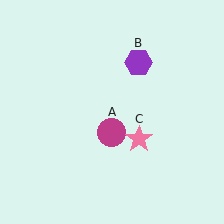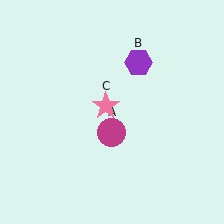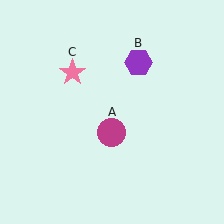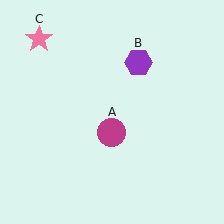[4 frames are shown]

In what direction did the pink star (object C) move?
The pink star (object C) moved up and to the left.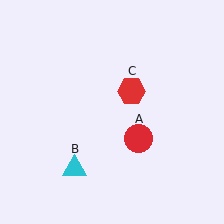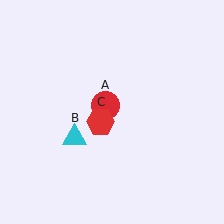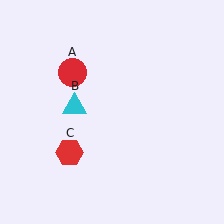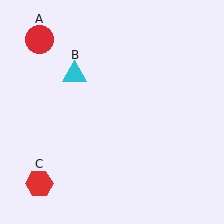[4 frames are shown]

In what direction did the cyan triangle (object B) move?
The cyan triangle (object B) moved up.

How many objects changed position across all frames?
3 objects changed position: red circle (object A), cyan triangle (object B), red hexagon (object C).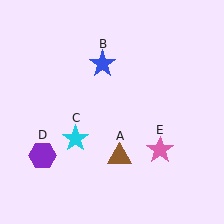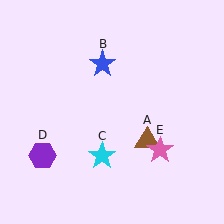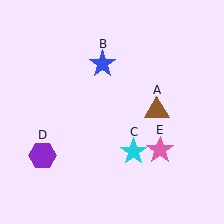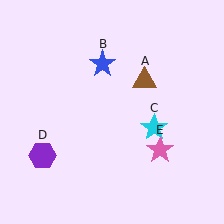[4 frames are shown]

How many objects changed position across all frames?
2 objects changed position: brown triangle (object A), cyan star (object C).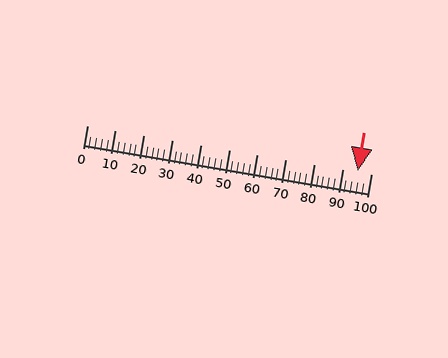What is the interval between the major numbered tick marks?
The major tick marks are spaced 10 units apart.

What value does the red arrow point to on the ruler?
The red arrow points to approximately 95.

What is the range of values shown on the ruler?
The ruler shows values from 0 to 100.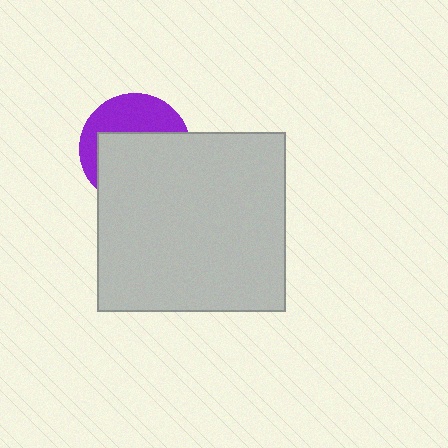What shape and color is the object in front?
The object in front is a light gray rectangle.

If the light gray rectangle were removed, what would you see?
You would see the complete purple circle.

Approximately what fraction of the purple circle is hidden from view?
Roughly 61% of the purple circle is hidden behind the light gray rectangle.